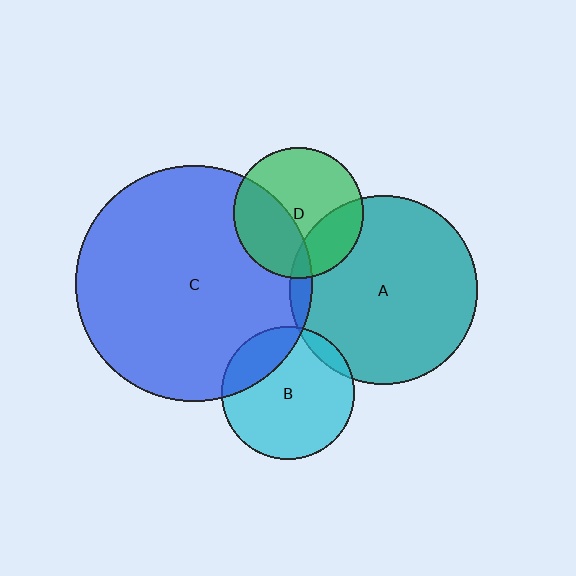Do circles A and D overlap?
Yes.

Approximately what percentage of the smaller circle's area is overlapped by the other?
Approximately 25%.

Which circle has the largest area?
Circle C (blue).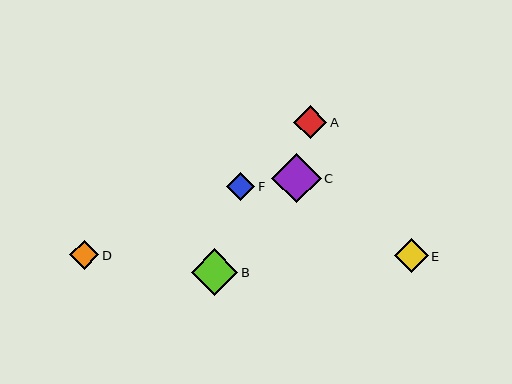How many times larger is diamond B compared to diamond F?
Diamond B is approximately 1.7 times the size of diamond F.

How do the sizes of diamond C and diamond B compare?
Diamond C and diamond B are approximately the same size.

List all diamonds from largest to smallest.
From largest to smallest: C, B, E, A, D, F.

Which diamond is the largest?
Diamond C is the largest with a size of approximately 49 pixels.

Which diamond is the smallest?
Diamond F is the smallest with a size of approximately 28 pixels.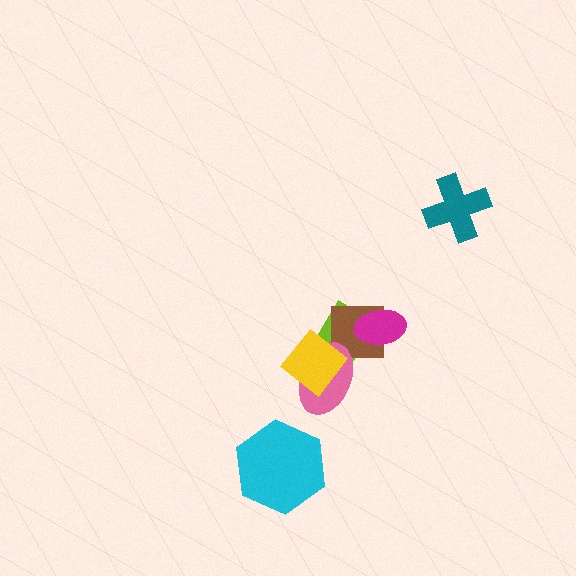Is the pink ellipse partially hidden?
Yes, it is partially covered by another shape.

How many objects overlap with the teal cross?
0 objects overlap with the teal cross.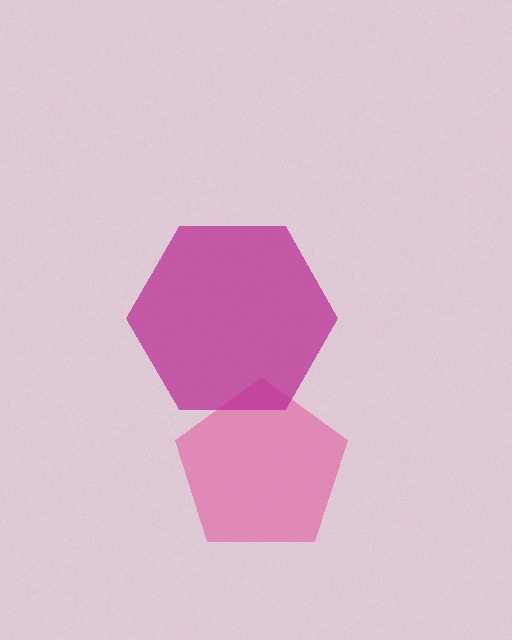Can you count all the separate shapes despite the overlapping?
Yes, there are 2 separate shapes.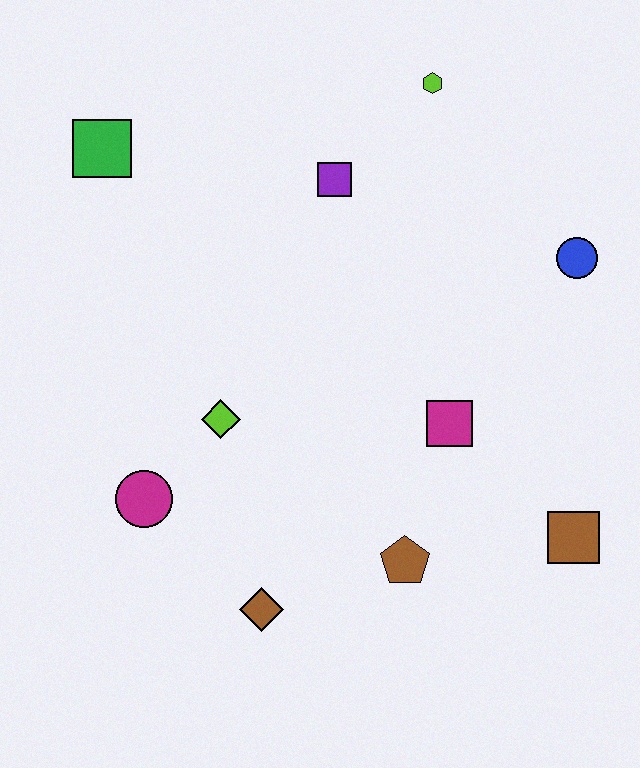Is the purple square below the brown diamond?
No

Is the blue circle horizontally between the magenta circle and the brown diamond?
No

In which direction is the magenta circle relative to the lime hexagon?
The magenta circle is below the lime hexagon.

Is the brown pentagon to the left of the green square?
No